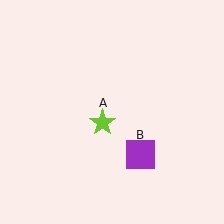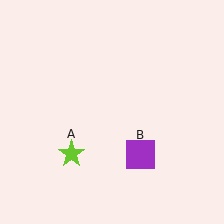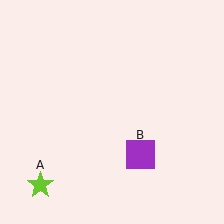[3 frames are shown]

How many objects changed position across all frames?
1 object changed position: lime star (object A).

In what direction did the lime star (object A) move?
The lime star (object A) moved down and to the left.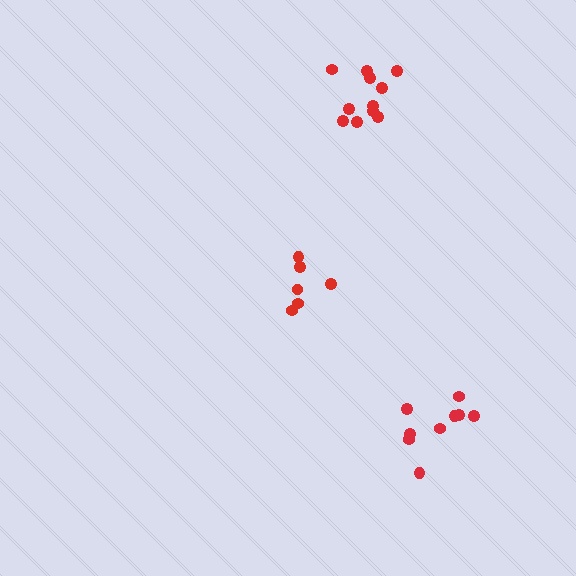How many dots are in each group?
Group 1: 6 dots, Group 2: 11 dots, Group 3: 9 dots (26 total).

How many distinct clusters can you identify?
There are 3 distinct clusters.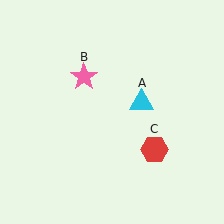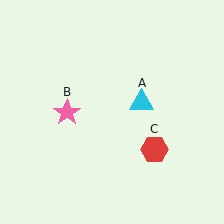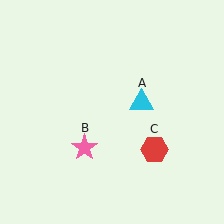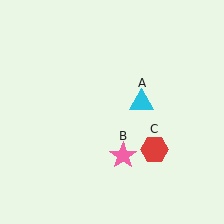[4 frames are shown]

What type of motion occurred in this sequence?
The pink star (object B) rotated counterclockwise around the center of the scene.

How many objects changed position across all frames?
1 object changed position: pink star (object B).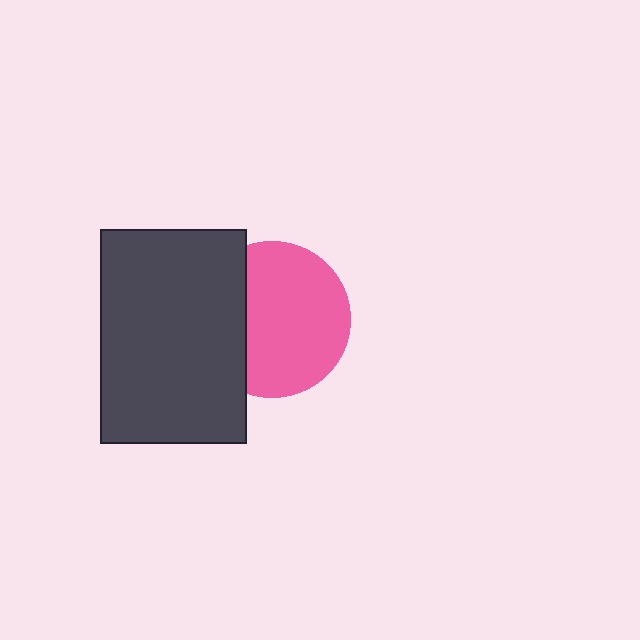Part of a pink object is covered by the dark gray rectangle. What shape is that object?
It is a circle.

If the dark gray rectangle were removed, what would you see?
You would see the complete pink circle.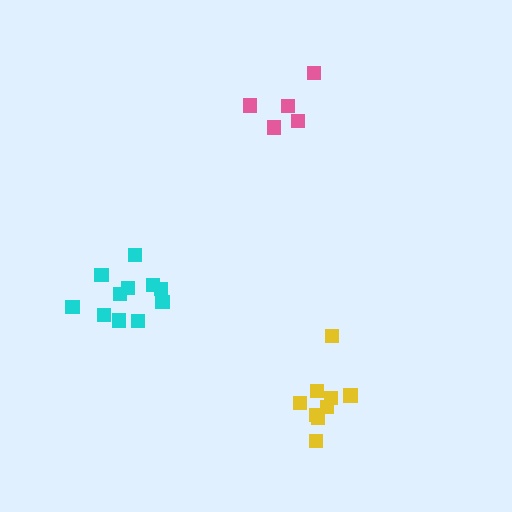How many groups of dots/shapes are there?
There are 3 groups.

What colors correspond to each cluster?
The clusters are colored: pink, cyan, yellow.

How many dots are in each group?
Group 1: 5 dots, Group 2: 11 dots, Group 3: 9 dots (25 total).